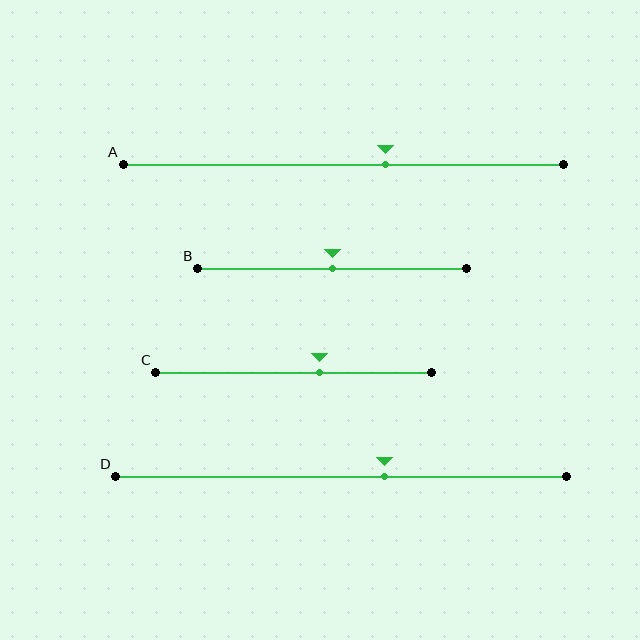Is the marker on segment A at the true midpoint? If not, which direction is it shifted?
No, the marker on segment A is shifted to the right by about 9% of the segment length.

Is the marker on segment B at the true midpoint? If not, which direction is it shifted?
Yes, the marker on segment B is at the true midpoint.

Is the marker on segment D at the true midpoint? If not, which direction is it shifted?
No, the marker on segment D is shifted to the right by about 10% of the segment length.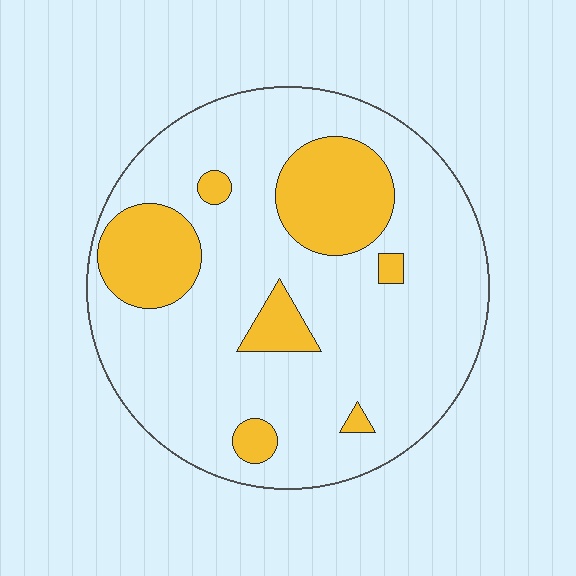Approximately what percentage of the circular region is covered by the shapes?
Approximately 20%.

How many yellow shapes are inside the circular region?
7.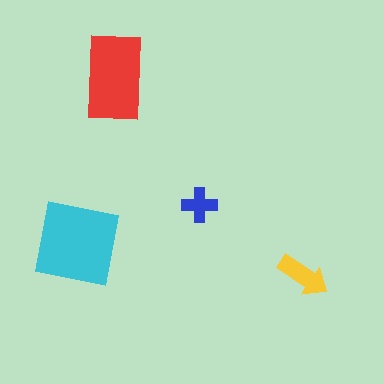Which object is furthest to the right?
The yellow arrow is rightmost.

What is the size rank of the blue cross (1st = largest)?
4th.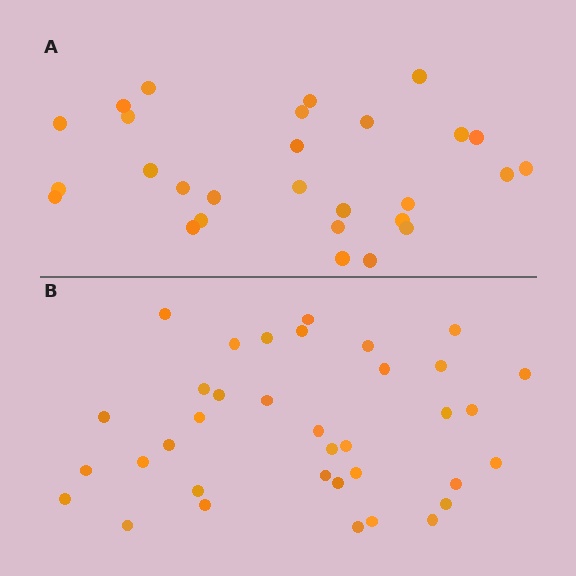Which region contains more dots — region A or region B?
Region B (the bottom region) has more dots.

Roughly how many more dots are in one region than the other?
Region B has roughly 8 or so more dots than region A.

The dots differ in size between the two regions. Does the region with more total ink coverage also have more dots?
No. Region A has more total ink coverage because its dots are larger, but region B actually contains more individual dots. Total area can be misleading — the number of items is what matters here.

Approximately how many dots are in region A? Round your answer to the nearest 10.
About 30 dots. (The exact count is 28, which rounds to 30.)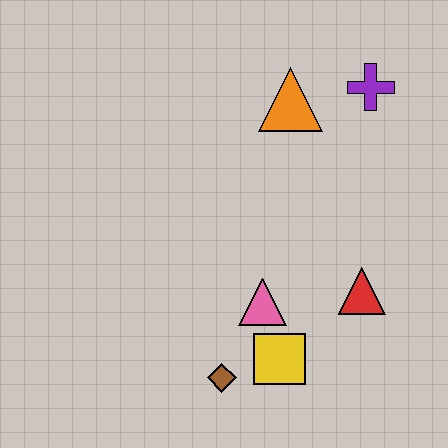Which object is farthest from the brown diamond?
The purple cross is farthest from the brown diamond.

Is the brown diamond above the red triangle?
No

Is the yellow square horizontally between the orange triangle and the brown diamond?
Yes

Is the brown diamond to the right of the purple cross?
No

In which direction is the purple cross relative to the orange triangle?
The purple cross is to the right of the orange triangle.